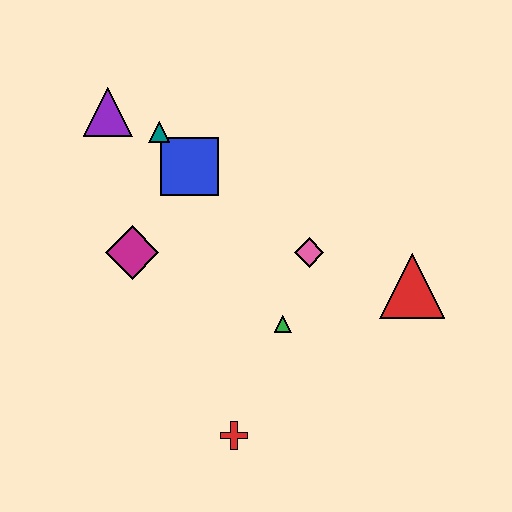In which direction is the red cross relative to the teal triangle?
The red cross is below the teal triangle.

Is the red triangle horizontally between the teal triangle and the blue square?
No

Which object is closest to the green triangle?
The pink diamond is closest to the green triangle.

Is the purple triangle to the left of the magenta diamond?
Yes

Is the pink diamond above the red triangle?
Yes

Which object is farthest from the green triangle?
The purple triangle is farthest from the green triangle.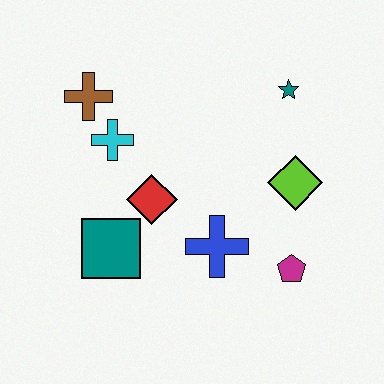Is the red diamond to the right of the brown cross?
Yes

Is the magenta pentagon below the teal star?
Yes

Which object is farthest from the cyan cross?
The magenta pentagon is farthest from the cyan cross.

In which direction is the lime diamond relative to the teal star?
The lime diamond is below the teal star.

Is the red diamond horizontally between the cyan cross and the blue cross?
Yes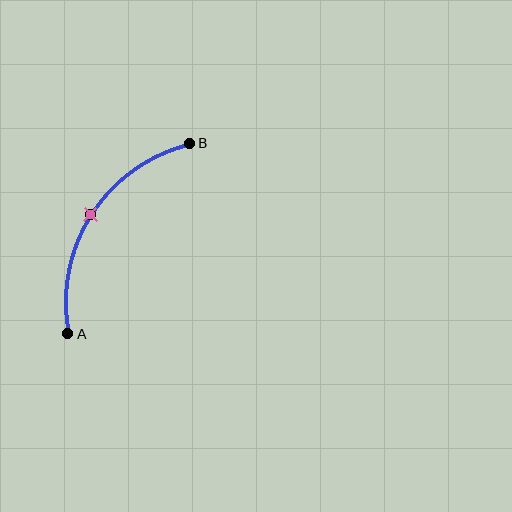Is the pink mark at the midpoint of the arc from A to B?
Yes. The pink mark lies on the arc at equal arc-length from both A and B — it is the arc midpoint.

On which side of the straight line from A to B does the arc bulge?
The arc bulges to the left of the straight line connecting A and B.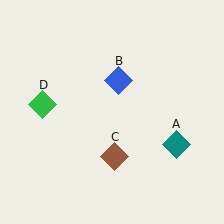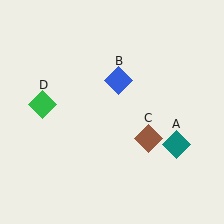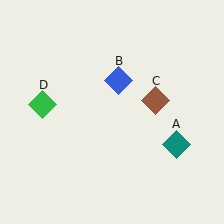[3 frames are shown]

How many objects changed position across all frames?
1 object changed position: brown diamond (object C).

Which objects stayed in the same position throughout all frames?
Teal diamond (object A) and blue diamond (object B) and green diamond (object D) remained stationary.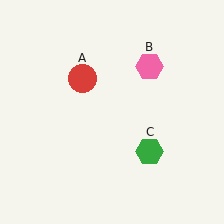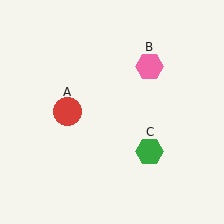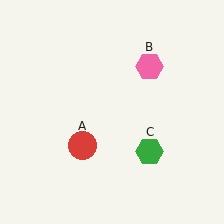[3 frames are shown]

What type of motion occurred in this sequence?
The red circle (object A) rotated counterclockwise around the center of the scene.